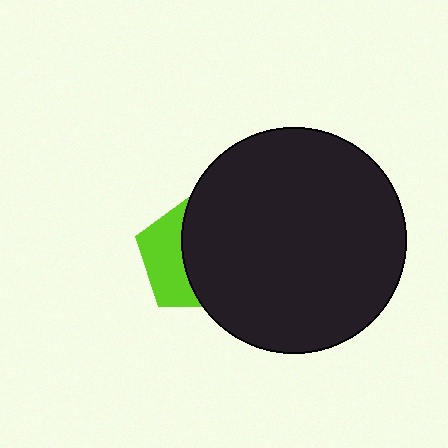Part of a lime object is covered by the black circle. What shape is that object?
It is a pentagon.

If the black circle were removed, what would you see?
You would see the complete lime pentagon.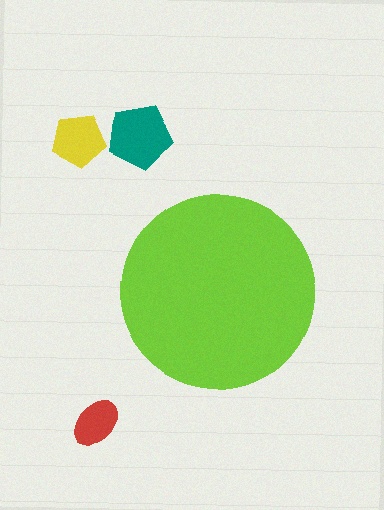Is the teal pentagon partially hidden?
No, the teal pentagon is fully visible.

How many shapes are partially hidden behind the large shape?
0 shapes are partially hidden.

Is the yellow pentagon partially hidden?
No, the yellow pentagon is fully visible.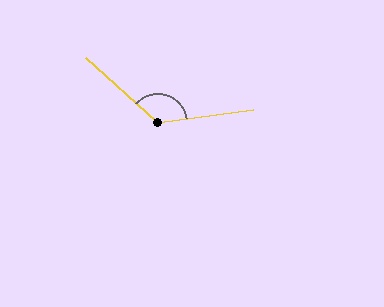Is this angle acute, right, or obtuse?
It is obtuse.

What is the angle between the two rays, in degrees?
Approximately 130 degrees.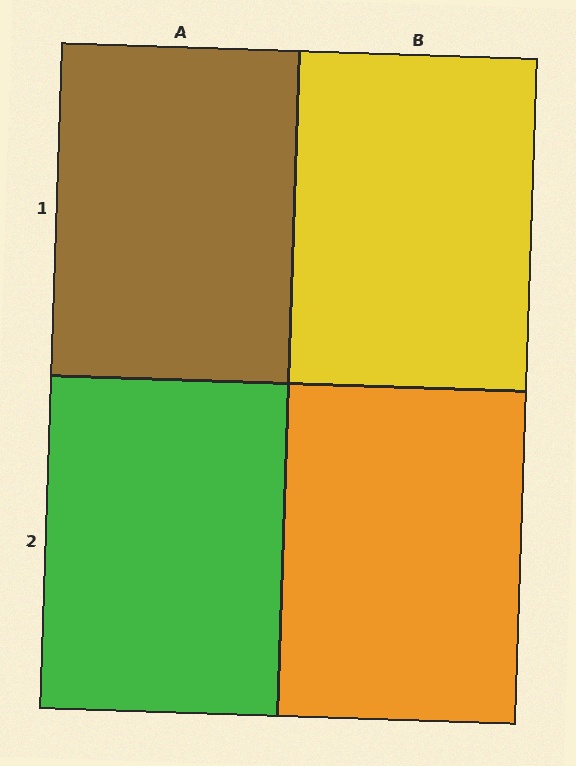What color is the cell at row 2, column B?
Orange.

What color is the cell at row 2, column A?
Green.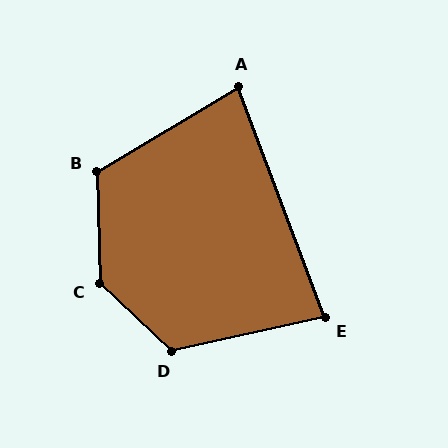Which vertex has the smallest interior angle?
A, at approximately 80 degrees.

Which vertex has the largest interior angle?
C, at approximately 135 degrees.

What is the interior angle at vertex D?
Approximately 124 degrees (obtuse).